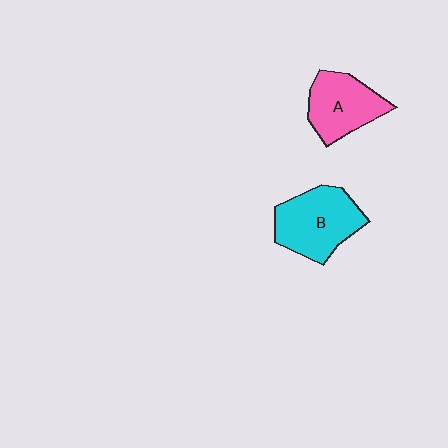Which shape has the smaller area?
Shape A (pink).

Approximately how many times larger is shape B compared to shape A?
Approximately 1.2 times.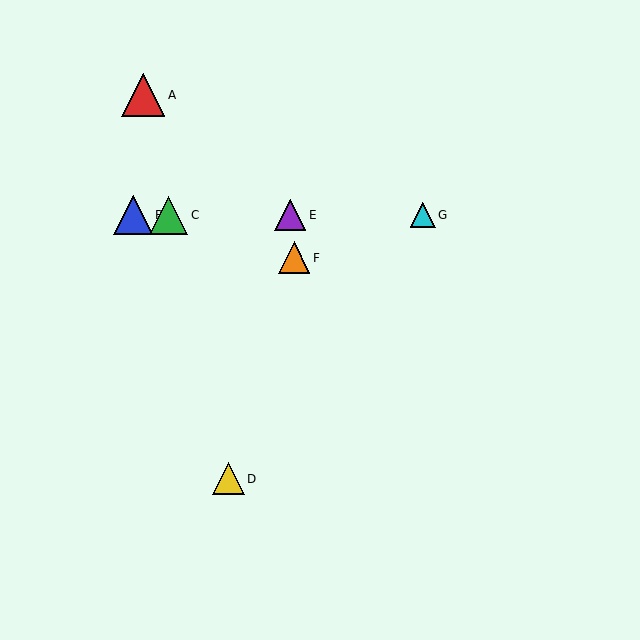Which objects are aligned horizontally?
Objects B, C, E, G are aligned horizontally.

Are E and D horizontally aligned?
No, E is at y≈215 and D is at y≈479.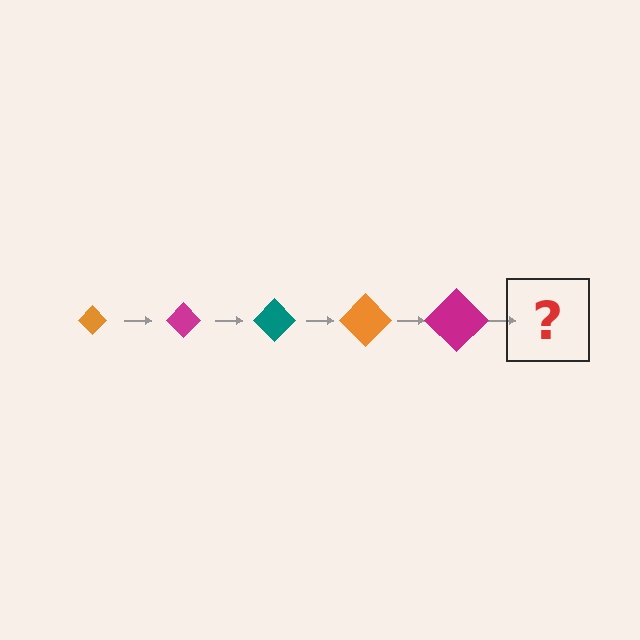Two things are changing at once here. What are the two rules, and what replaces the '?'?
The two rules are that the diamond grows larger each step and the color cycles through orange, magenta, and teal. The '?' should be a teal diamond, larger than the previous one.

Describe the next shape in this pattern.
It should be a teal diamond, larger than the previous one.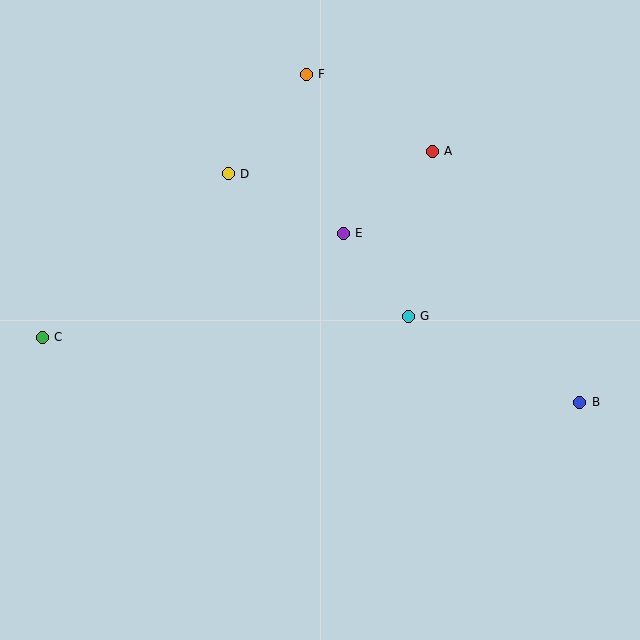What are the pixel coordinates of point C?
Point C is at (42, 337).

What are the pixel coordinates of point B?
Point B is at (580, 402).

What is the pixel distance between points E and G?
The distance between E and G is 105 pixels.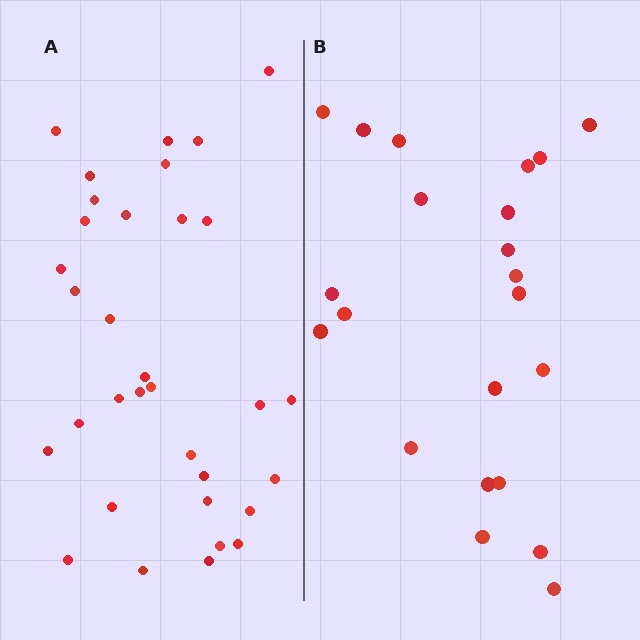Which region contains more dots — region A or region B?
Region A (the left region) has more dots.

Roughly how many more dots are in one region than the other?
Region A has roughly 12 or so more dots than region B.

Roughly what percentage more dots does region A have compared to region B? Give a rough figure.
About 50% more.